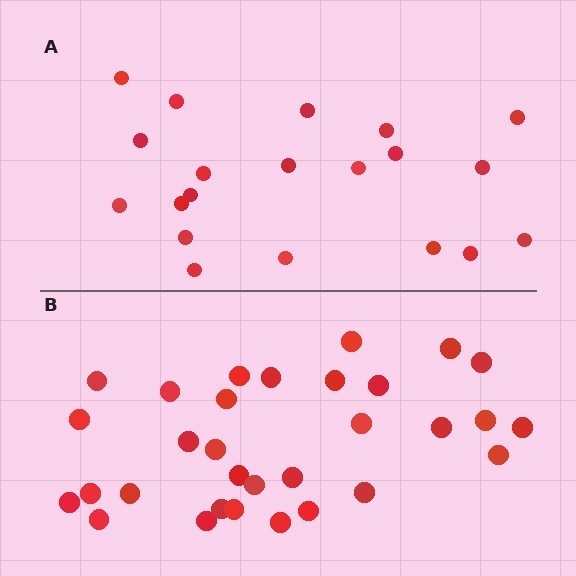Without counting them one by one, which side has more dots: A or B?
Region B (the bottom region) has more dots.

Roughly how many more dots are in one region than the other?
Region B has roughly 12 or so more dots than region A.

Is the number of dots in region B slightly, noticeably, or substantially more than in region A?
Region B has substantially more. The ratio is roughly 1.6 to 1.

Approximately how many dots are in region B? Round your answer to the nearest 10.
About 30 dots. (The exact count is 31, which rounds to 30.)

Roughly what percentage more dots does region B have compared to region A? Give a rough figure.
About 55% more.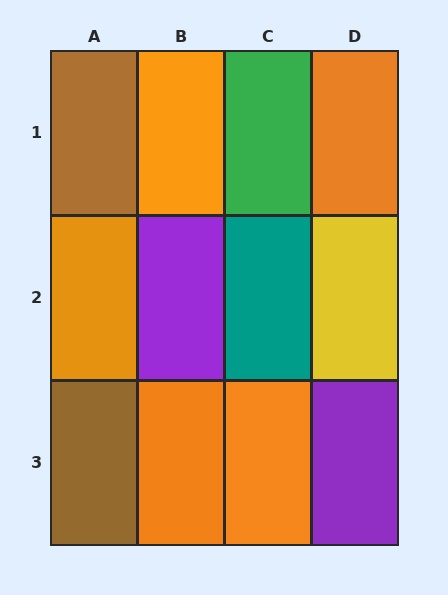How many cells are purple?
2 cells are purple.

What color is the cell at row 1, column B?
Orange.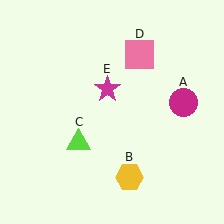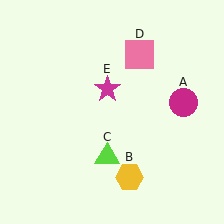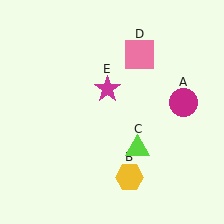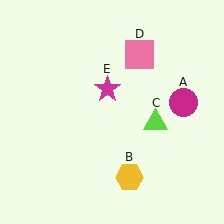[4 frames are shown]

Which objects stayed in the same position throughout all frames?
Magenta circle (object A) and yellow hexagon (object B) and pink square (object D) and magenta star (object E) remained stationary.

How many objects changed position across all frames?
1 object changed position: lime triangle (object C).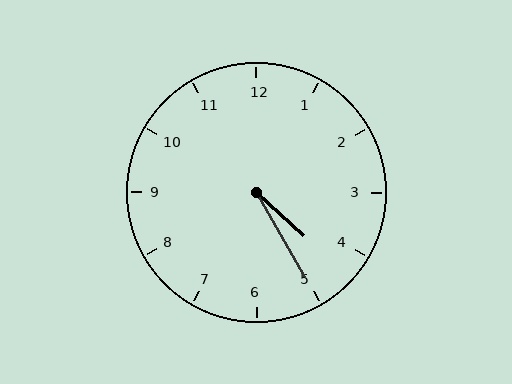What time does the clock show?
4:25.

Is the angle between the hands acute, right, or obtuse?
It is acute.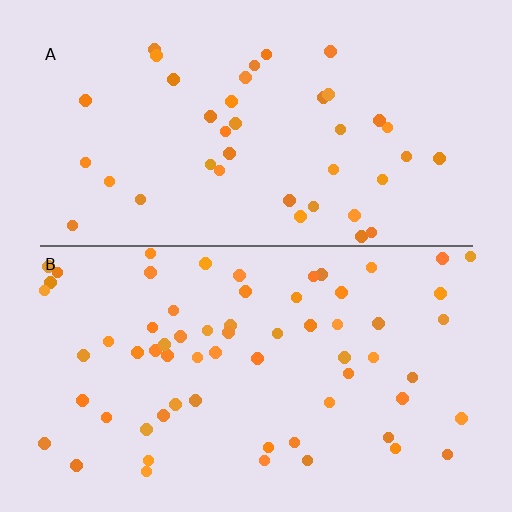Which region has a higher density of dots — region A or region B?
B (the bottom).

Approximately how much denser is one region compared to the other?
Approximately 1.6× — region B over region A.